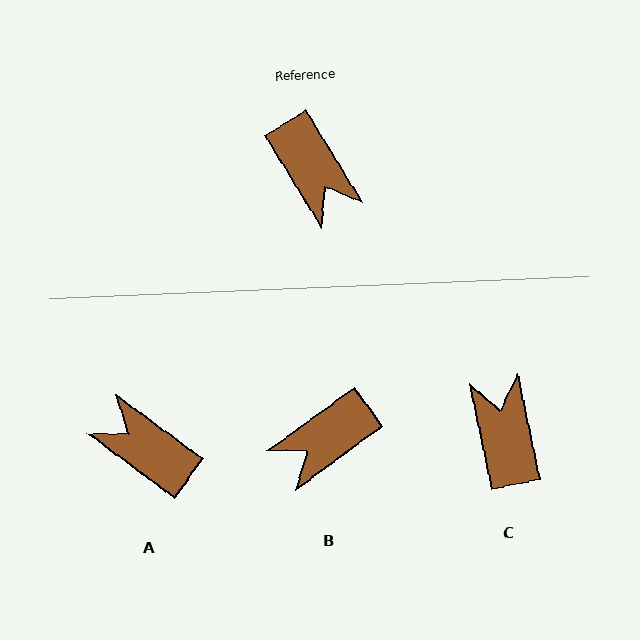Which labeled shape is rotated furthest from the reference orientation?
C, about 160 degrees away.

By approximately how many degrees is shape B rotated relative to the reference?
Approximately 85 degrees clockwise.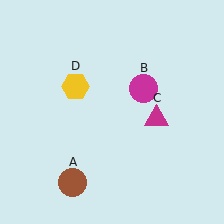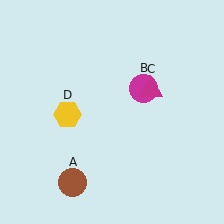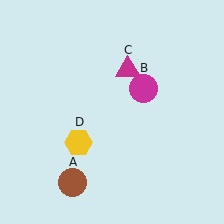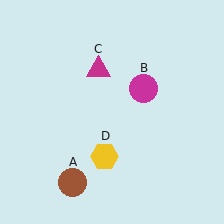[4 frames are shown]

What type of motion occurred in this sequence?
The magenta triangle (object C), yellow hexagon (object D) rotated counterclockwise around the center of the scene.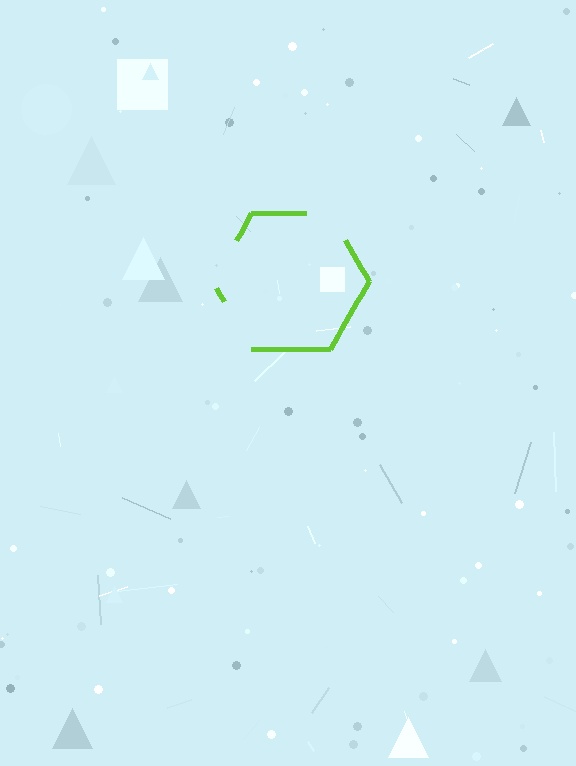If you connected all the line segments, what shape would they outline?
They would outline a hexagon.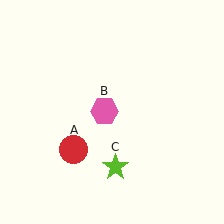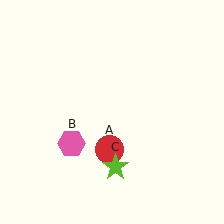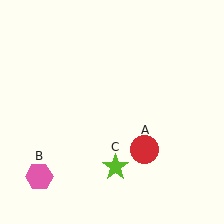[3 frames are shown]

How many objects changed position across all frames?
2 objects changed position: red circle (object A), pink hexagon (object B).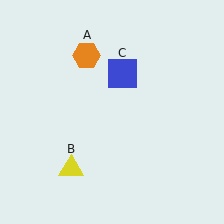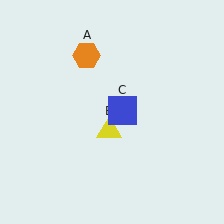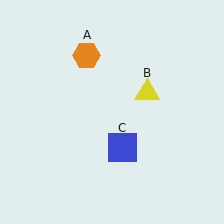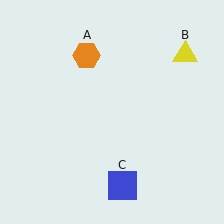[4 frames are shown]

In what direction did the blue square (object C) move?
The blue square (object C) moved down.